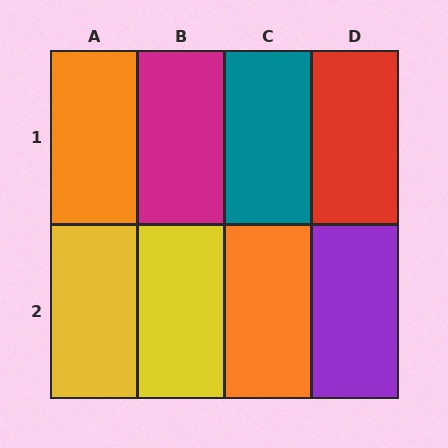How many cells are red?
1 cell is red.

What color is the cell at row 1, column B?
Magenta.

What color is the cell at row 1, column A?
Orange.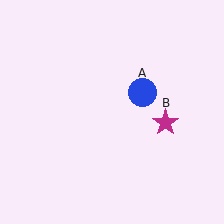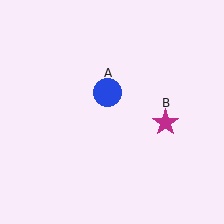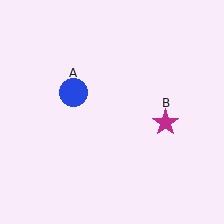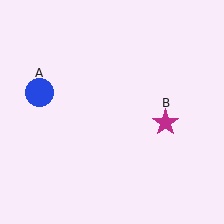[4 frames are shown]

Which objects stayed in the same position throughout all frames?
Magenta star (object B) remained stationary.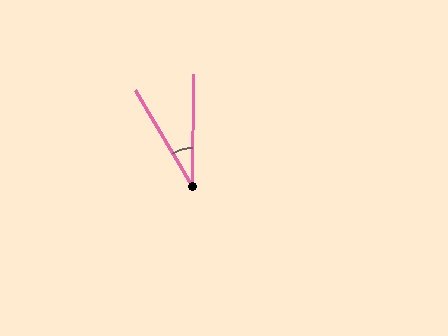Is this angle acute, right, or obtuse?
It is acute.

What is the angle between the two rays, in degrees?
Approximately 31 degrees.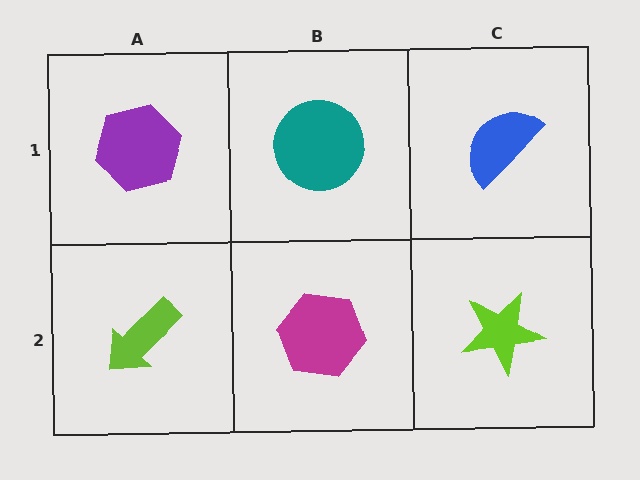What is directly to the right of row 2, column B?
A lime star.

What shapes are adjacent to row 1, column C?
A lime star (row 2, column C), a teal circle (row 1, column B).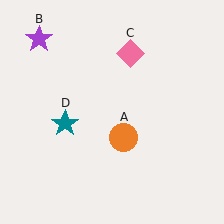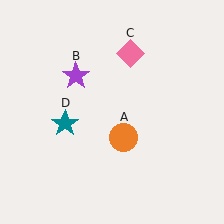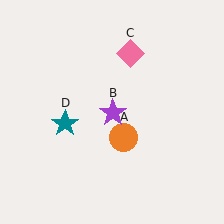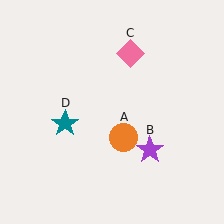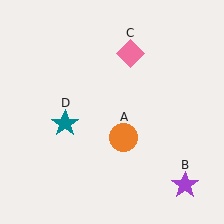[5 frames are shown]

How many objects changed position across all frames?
1 object changed position: purple star (object B).